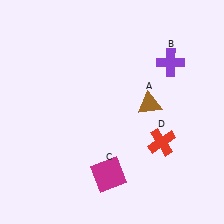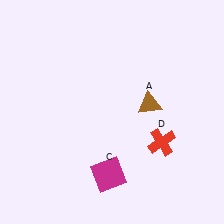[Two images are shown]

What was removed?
The purple cross (B) was removed in Image 2.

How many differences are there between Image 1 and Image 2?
There is 1 difference between the two images.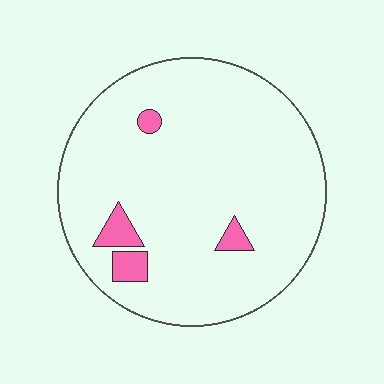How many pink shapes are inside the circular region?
4.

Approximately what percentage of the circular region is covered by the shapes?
Approximately 5%.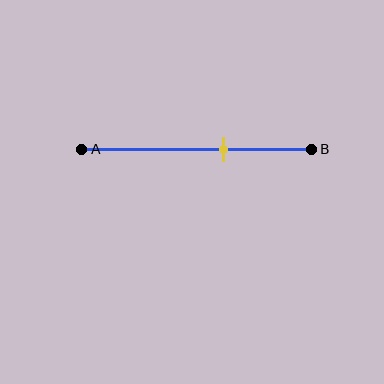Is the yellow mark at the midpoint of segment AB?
No, the mark is at about 60% from A, not at the 50% midpoint.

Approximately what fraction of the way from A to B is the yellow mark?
The yellow mark is approximately 60% of the way from A to B.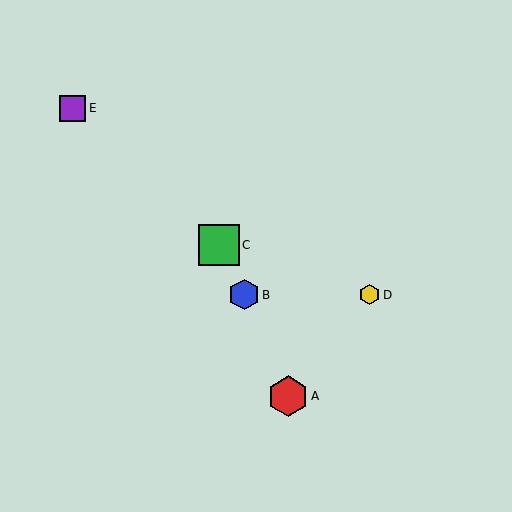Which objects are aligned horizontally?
Objects B, D are aligned horizontally.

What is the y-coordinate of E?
Object E is at y≈108.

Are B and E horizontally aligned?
No, B is at y≈295 and E is at y≈108.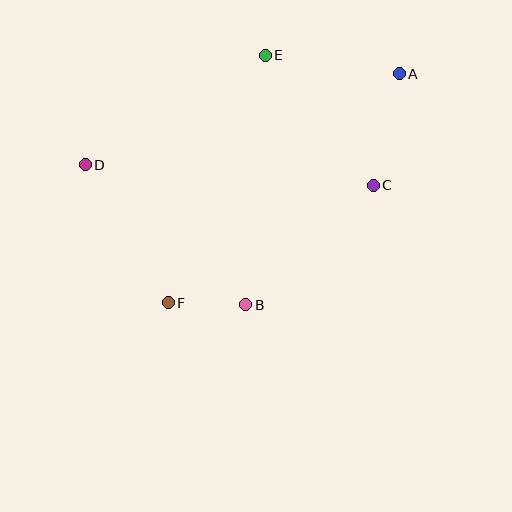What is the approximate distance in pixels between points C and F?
The distance between C and F is approximately 236 pixels.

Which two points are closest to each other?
Points B and F are closest to each other.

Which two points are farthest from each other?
Points A and D are farthest from each other.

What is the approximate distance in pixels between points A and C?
The distance between A and C is approximately 114 pixels.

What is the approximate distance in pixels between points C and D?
The distance between C and D is approximately 289 pixels.